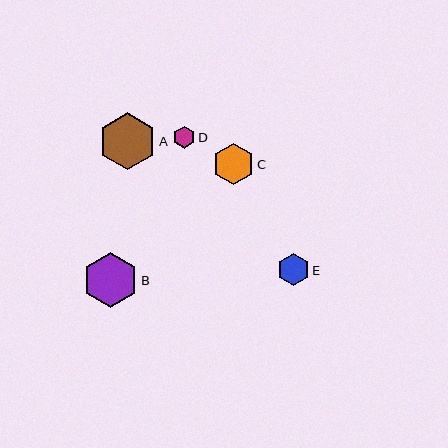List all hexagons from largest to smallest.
From largest to smallest: A, B, C, E, D.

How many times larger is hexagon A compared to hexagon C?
Hexagon A is approximately 1.4 times the size of hexagon C.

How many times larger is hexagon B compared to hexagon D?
Hexagon B is approximately 2.5 times the size of hexagon D.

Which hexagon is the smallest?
Hexagon D is the smallest with a size of approximately 22 pixels.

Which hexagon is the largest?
Hexagon A is the largest with a size of approximately 57 pixels.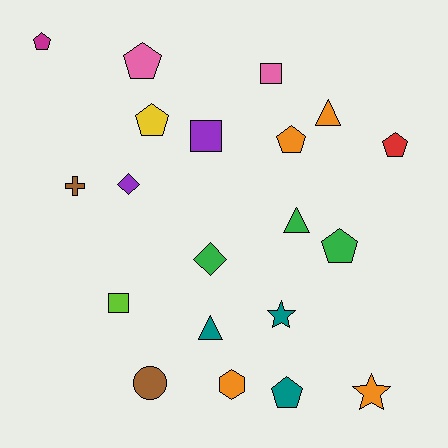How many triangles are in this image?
There are 3 triangles.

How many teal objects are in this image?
There are 3 teal objects.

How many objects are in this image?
There are 20 objects.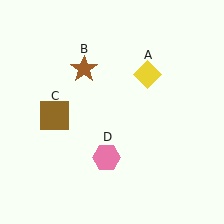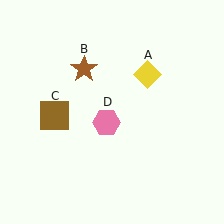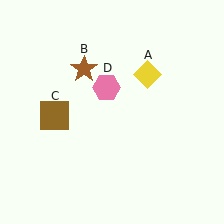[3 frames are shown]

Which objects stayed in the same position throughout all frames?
Yellow diamond (object A) and brown star (object B) and brown square (object C) remained stationary.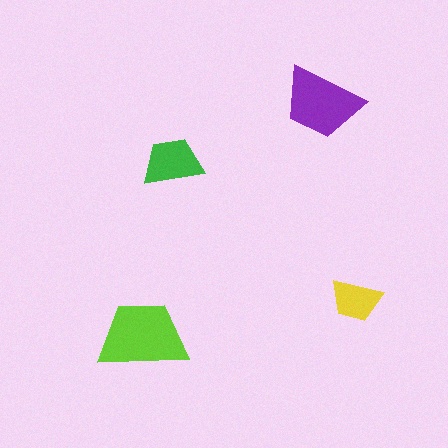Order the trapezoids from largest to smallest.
the lime one, the purple one, the green one, the yellow one.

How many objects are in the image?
There are 4 objects in the image.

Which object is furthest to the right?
The yellow trapezoid is rightmost.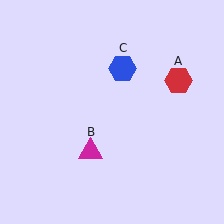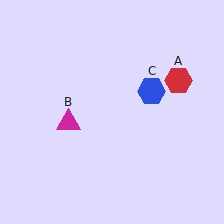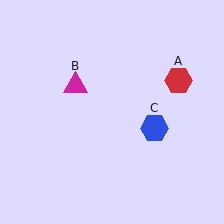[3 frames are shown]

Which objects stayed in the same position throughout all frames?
Red hexagon (object A) remained stationary.